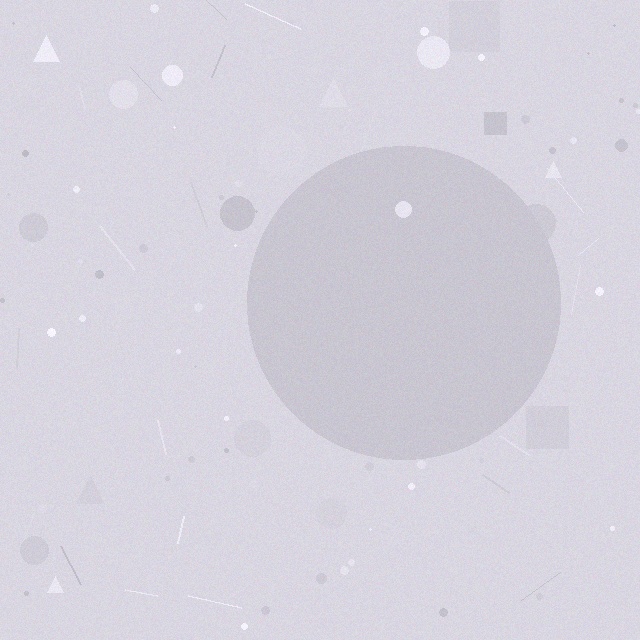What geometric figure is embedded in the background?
A circle is embedded in the background.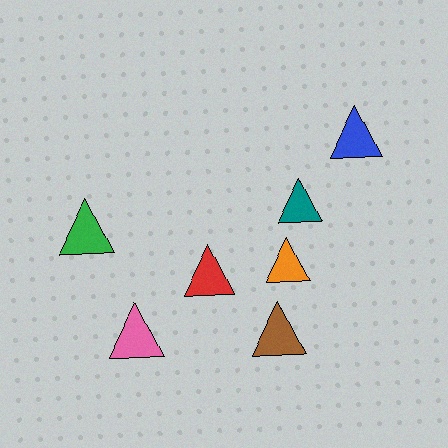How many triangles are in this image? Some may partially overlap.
There are 7 triangles.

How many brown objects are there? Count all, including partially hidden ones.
There is 1 brown object.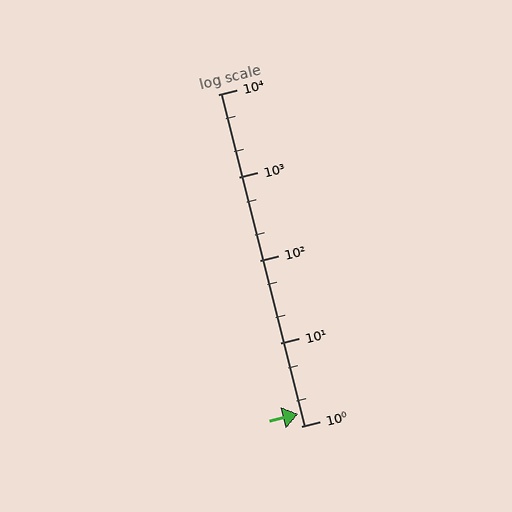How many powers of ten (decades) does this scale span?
The scale spans 4 decades, from 1 to 10000.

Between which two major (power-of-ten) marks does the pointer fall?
The pointer is between 1 and 10.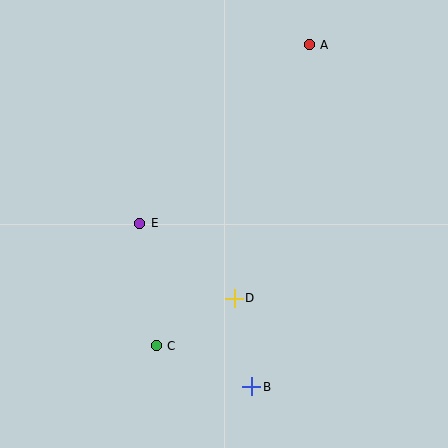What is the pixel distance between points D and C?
The distance between D and C is 92 pixels.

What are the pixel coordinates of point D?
Point D is at (234, 298).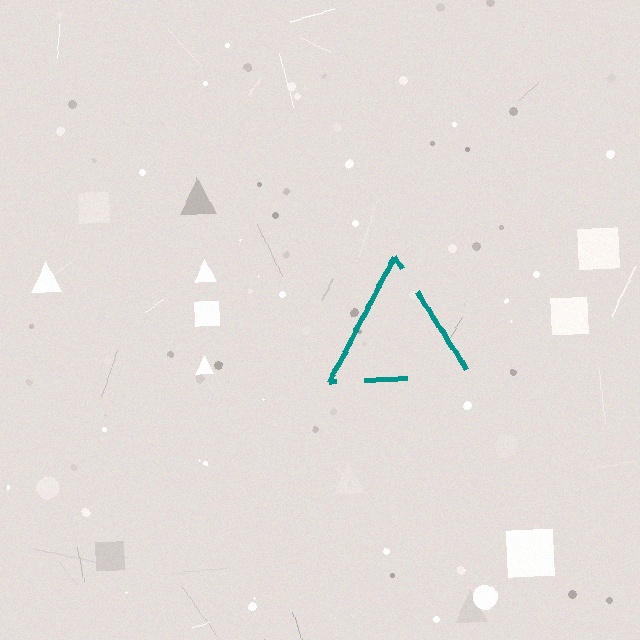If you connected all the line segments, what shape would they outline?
They would outline a triangle.